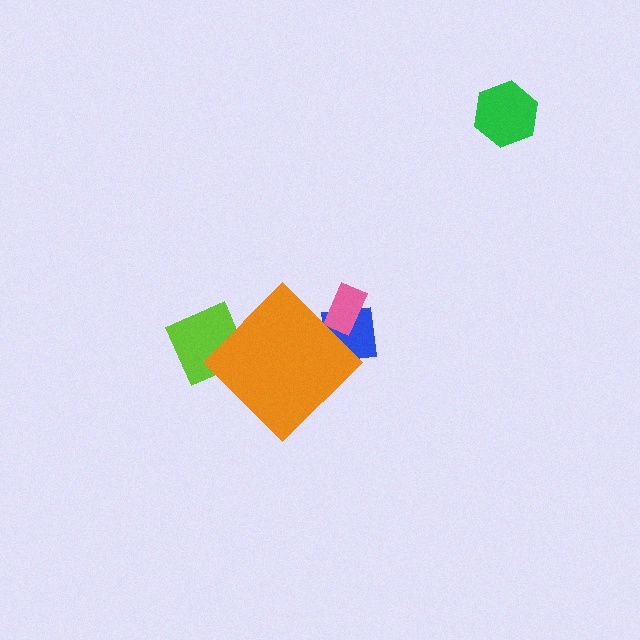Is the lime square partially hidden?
Yes, the lime square is partially hidden behind the orange diamond.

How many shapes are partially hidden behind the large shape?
3 shapes are partially hidden.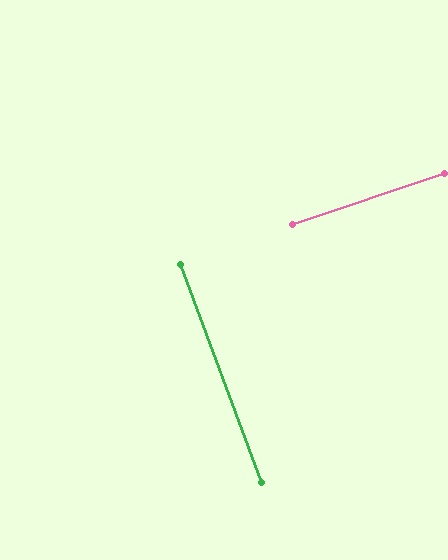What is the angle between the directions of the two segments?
Approximately 88 degrees.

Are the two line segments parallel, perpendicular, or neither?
Perpendicular — they meet at approximately 88°.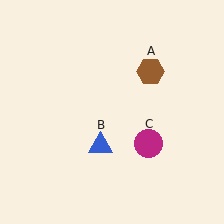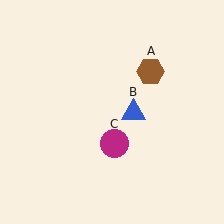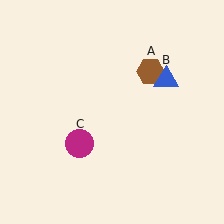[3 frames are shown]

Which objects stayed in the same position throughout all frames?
Brown hexagon (object A) remained stationary.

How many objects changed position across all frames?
2 objects changed position: blue triangle (object B), magenta circle (object C).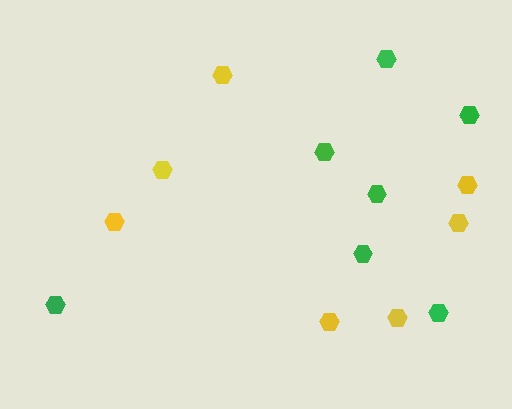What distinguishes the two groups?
There are 2 groups: one group of green hexagons (7) and one group of yellow hexagons (7).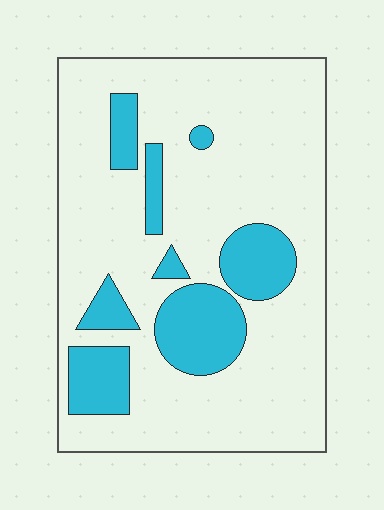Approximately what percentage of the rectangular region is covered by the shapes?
Approximately 20%.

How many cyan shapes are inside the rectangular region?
8.